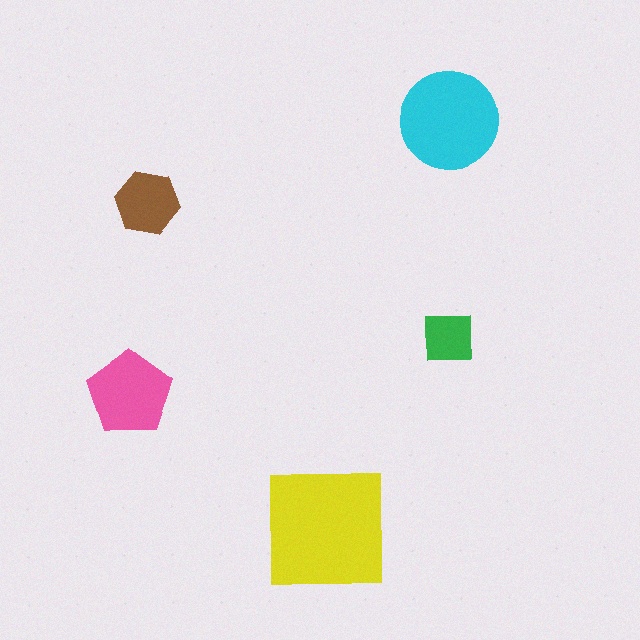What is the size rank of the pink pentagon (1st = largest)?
3rd.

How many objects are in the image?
There are 5 objects in the image.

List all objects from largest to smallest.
The yellow square, the cyan circle, the pink pentagon, the brown hexagon, the green square.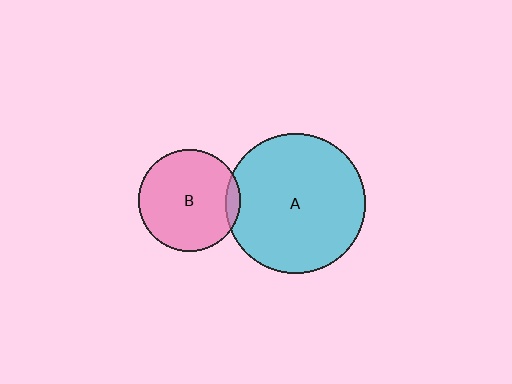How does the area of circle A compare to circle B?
Approximately 1.9 times.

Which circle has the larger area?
Circle A (cyan).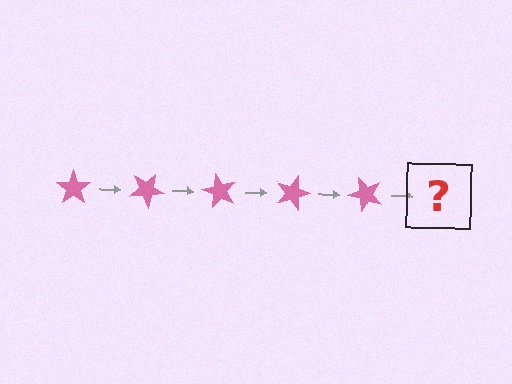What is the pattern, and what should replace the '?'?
The pattern is that the star rotates 30 degrees each step. The '?' should be a pink star rotated 150 degrees.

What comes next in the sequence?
The next element should be a pink star rotated 150 degrees.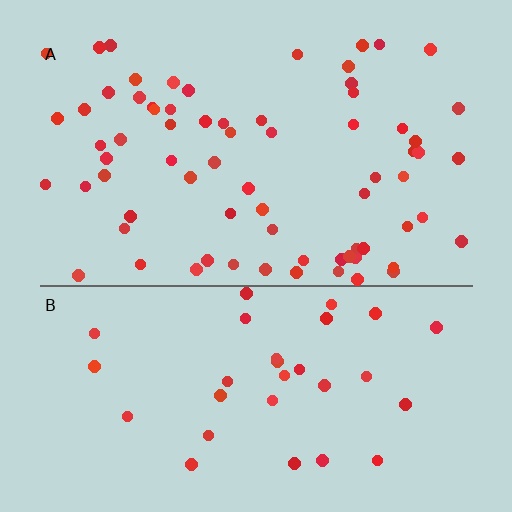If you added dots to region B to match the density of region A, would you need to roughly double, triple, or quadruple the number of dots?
Approximately double.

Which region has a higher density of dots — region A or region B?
A (the top).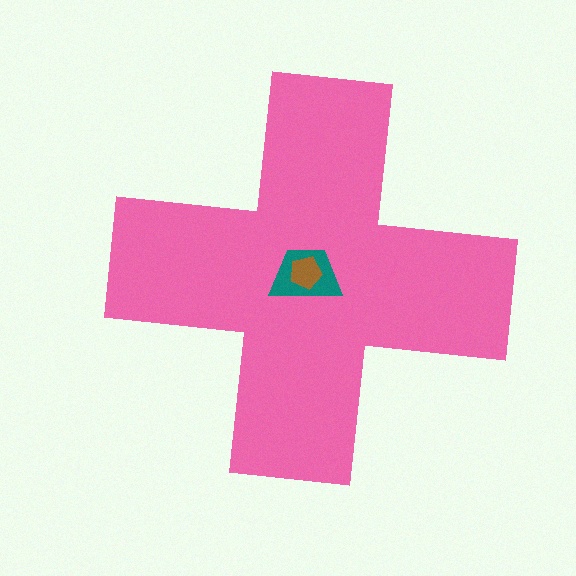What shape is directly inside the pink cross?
The teal trapezoid.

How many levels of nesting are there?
3.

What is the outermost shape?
The pink cross.